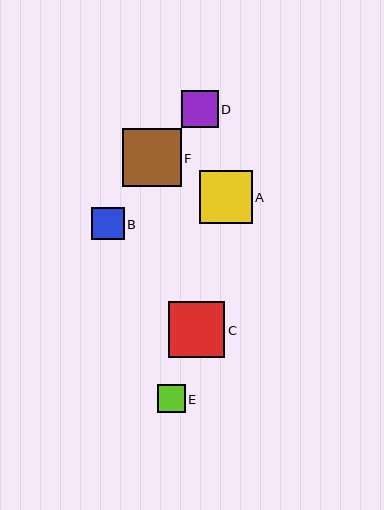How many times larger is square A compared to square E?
Square A is approximately 1.9 times the size of square E.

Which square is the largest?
Square F is the largest with a size of approximately 59 pixels.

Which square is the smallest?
Square E is the smallest with a size of approximately 28 pixels.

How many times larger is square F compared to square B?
Square F is approximately 1.8 times the size of square B.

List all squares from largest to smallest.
From largest to smallest: F, C, A, D, B, E.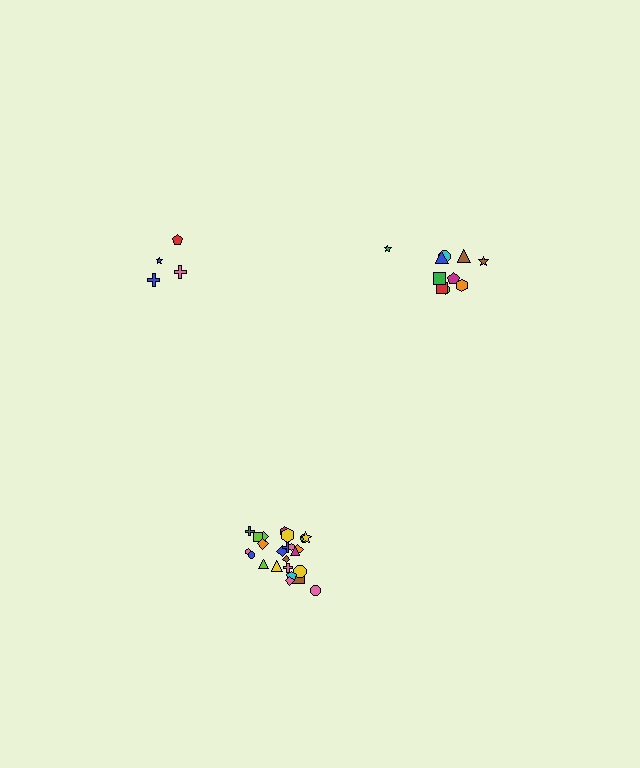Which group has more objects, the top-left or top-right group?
The top-right group.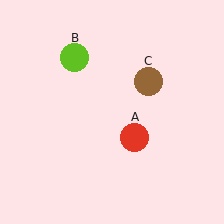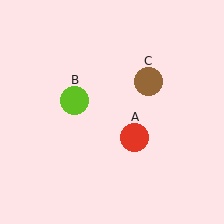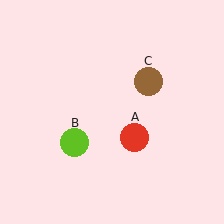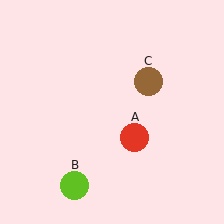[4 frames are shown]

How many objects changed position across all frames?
1 object changed position: lime circle (object B).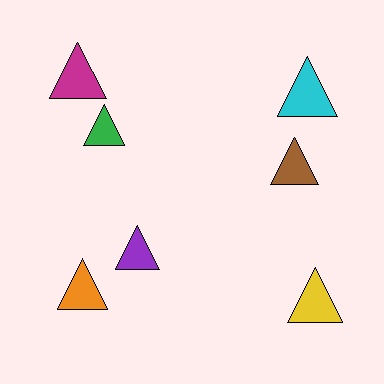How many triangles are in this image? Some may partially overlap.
There are 7 triangles.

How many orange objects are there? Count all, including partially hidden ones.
There is 1 orange object.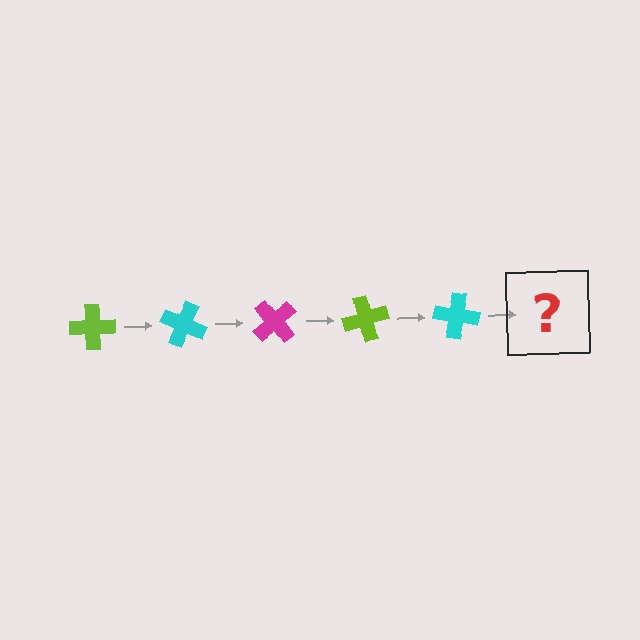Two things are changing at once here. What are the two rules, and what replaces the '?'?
The two rules are that it rotates 25 degrees each step and the color cycles through lime, cyan, and magenta. The '?' should be a magenta cross, rotated 125 degrees from the start.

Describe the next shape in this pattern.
It should be a magenta cross, rotated 125 degrees from the start.